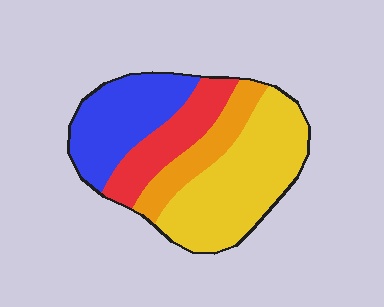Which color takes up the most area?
Yellow, at roughly 40%.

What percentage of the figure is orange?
Orange takes up less than a sixth of the figure.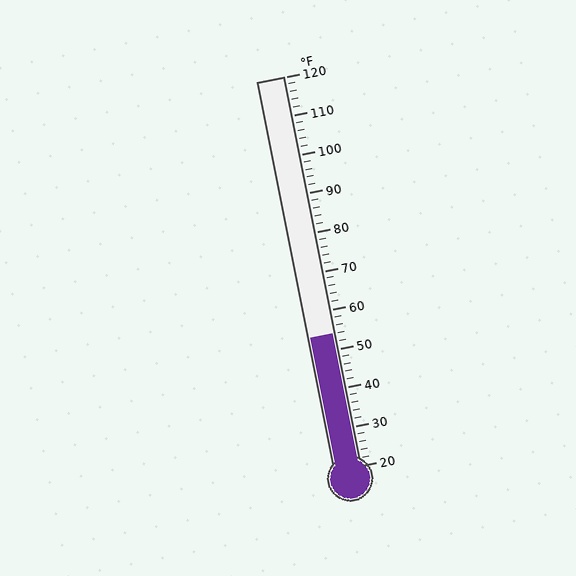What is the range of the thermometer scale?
The thermometer scale ranges from 20°F to 120°F.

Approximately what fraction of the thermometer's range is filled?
The thermometer is filled to approximately 35% of its range.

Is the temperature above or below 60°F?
The temperature is below 60°F.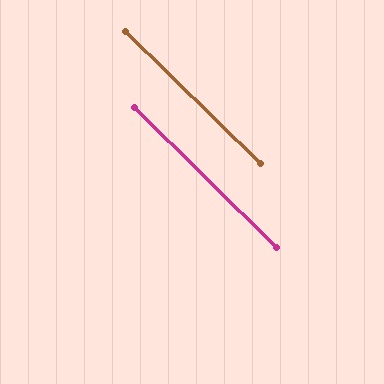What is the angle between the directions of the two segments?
Approximately 0 degrees.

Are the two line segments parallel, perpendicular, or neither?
Parallel — their directions differ by only 0.1°.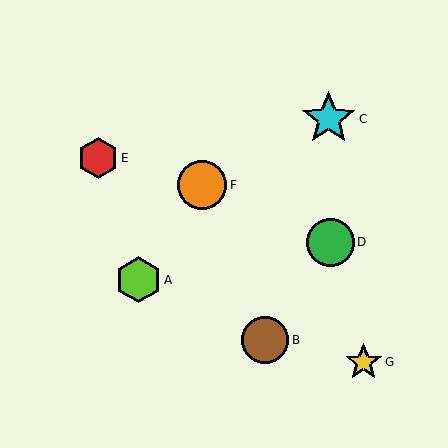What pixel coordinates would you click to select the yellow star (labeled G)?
Click at (364, 362) to select the yellow star G.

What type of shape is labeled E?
Shape E is a red hexagon.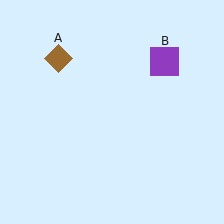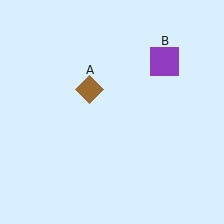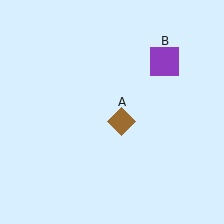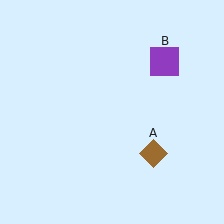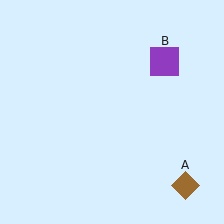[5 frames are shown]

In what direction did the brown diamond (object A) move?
The brown diamond (object A) moved down and to the right.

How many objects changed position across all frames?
1 object changed position: brown diamond (object A).